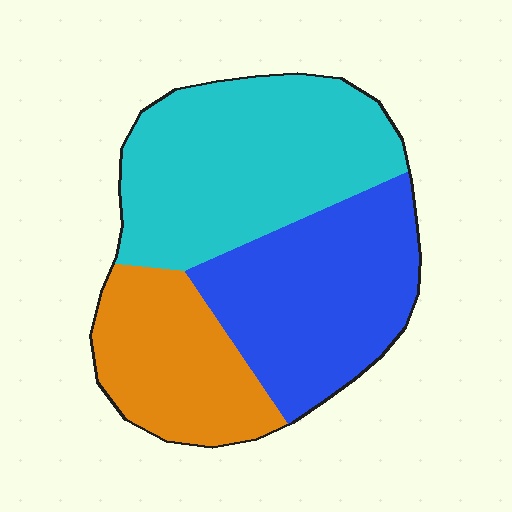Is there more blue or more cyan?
Cyan.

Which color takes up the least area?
Orange, at roughly 25%.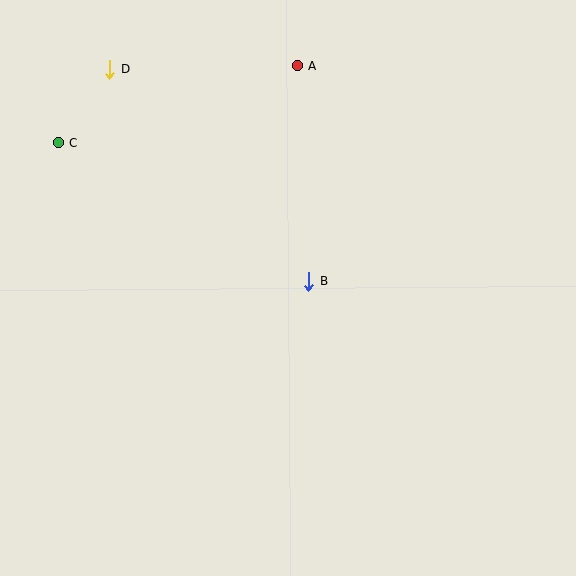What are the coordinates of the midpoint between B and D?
The midpoint between B and D is at (210, 175).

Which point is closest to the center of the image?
Point B at (309, 281) is closest to the center.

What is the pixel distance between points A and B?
The distance between A and B is 216 pixels.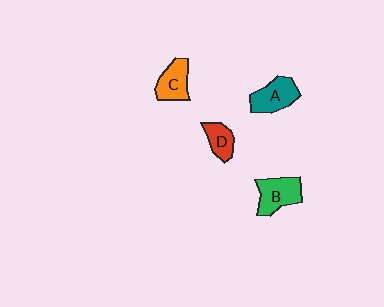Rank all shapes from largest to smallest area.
From largest to smallest: B (green), A (teal), C (orange), D (red).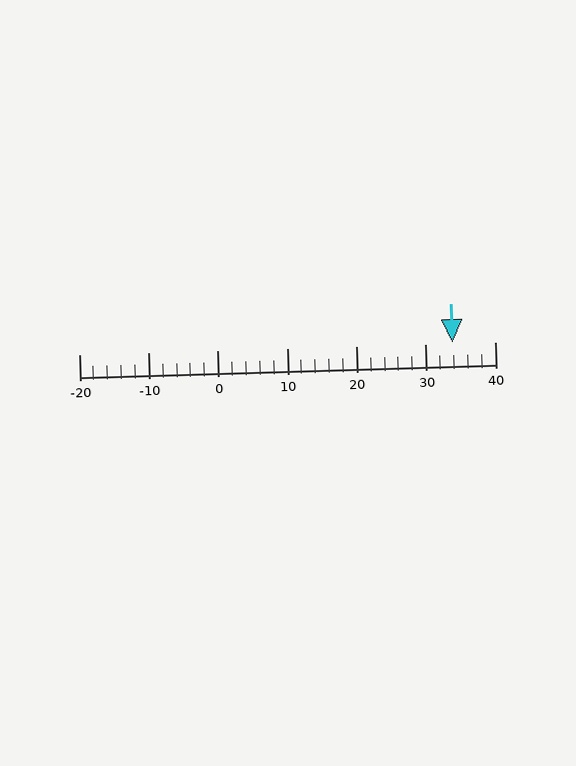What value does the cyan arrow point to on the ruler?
The cyan arrow points to approximately 34.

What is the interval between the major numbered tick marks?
The major tick marks are spaced 10 units apart.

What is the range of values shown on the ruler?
The ruler shows values from -20 to 40.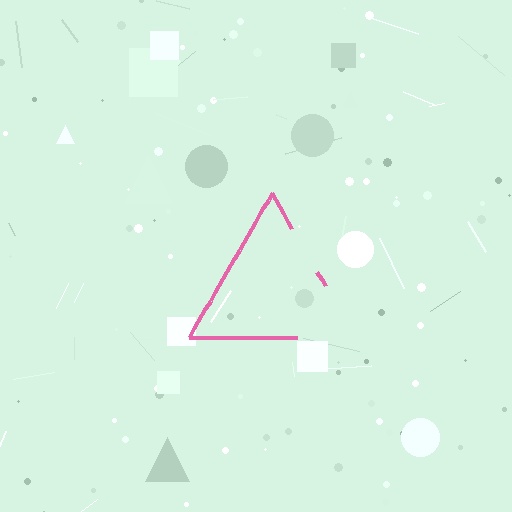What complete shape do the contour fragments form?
The contour fragments form a triangle.